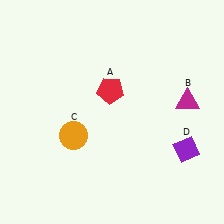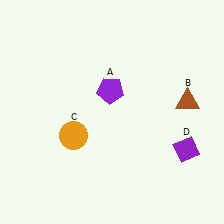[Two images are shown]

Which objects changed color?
A changed from red to purple. B changed from magenta to brown.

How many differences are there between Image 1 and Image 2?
There are 2 differences between the two images.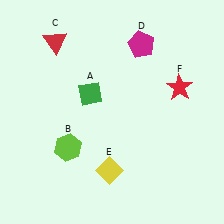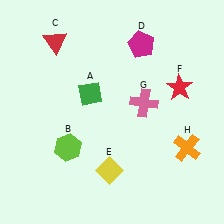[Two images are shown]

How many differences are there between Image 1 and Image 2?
There are 2 differences between the two images.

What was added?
A pink cross (G), an orange cross (H) were added in Image 2.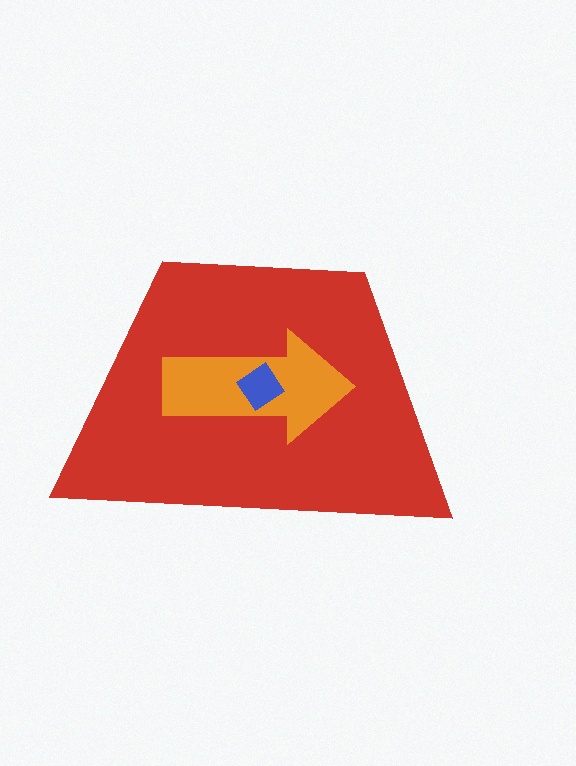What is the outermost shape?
The red trapezoid.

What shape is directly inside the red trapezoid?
The orange arrow.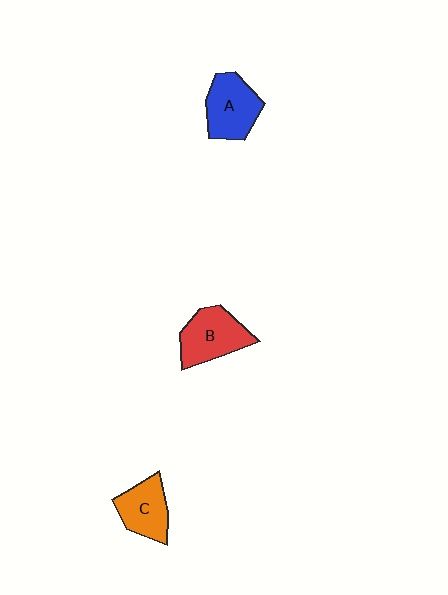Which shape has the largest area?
Shape B (red).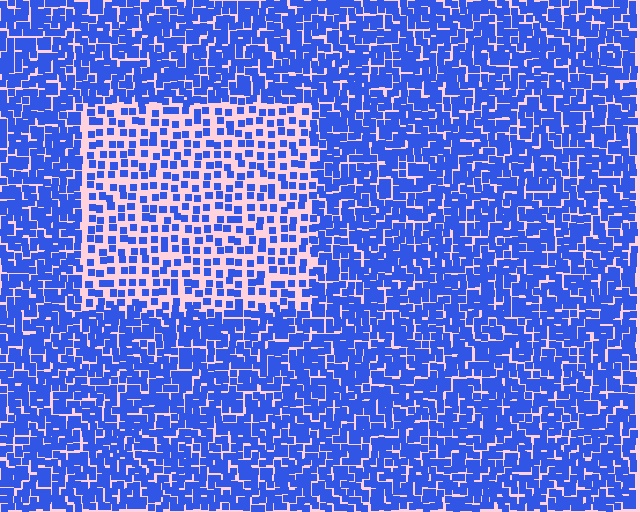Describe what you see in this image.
The image contains small blue elements arranged at two different densities. A rectangle-shaped region is visible where the elements are less densely packed than the surrounding area.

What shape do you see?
I see a rectangle.